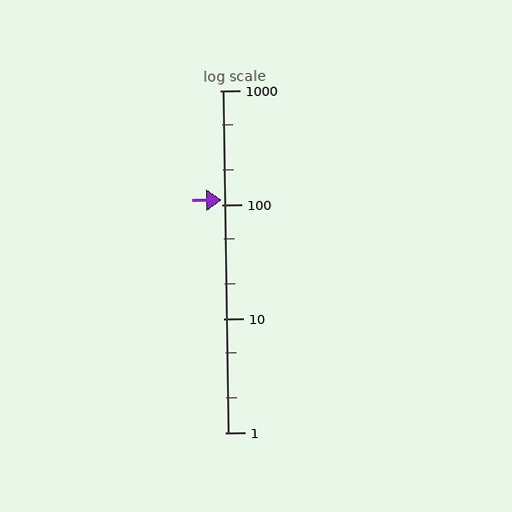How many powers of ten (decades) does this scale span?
The scale spans 3 decades, from 1 to 1000.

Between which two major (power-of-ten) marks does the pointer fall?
The pointer is between 100 and 1000.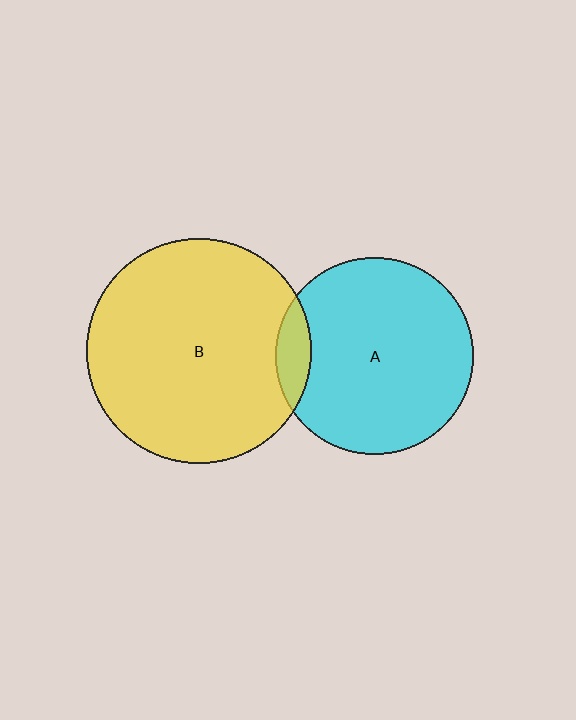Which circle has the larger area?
Circle B (yellow).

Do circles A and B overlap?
Yes.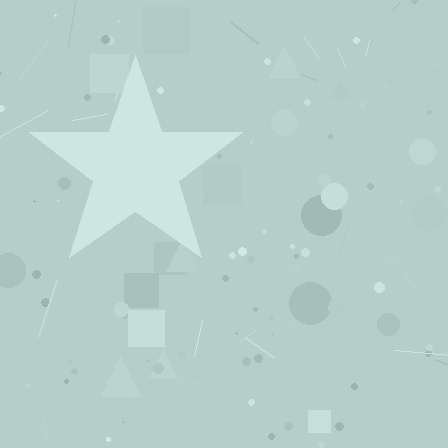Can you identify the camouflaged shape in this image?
The camouflaged shape is a star.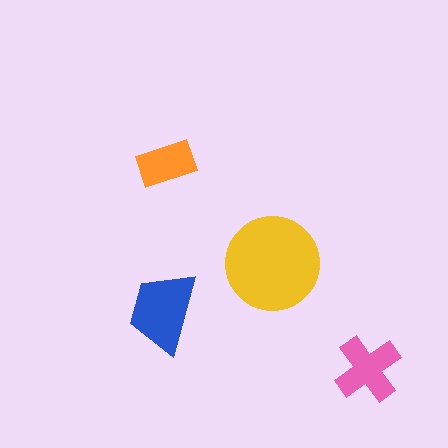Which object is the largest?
The yellow circle.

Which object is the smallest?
The orange rectangle.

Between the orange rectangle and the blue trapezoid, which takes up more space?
The blue trapezoid.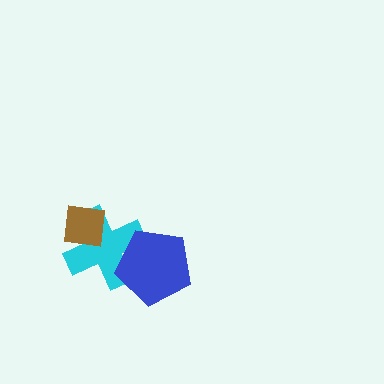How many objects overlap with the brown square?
1 object overlaps with the brown square.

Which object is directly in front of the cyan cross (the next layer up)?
The blue pentagon is directly in front of the cyan cross.